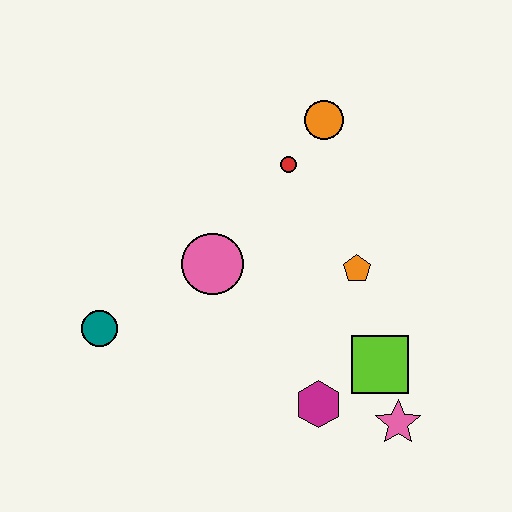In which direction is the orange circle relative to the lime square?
The orange circle is above the lime square.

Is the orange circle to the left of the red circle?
No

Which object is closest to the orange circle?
The red circle is closest to the orange circle.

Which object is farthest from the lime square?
The teal circle is farthest from the lime square.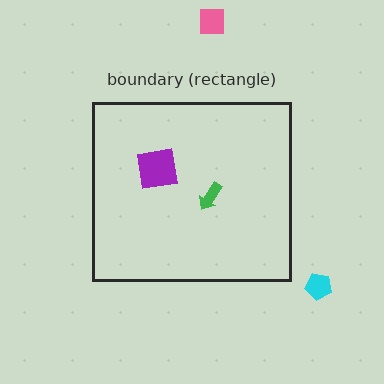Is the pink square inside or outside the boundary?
Outside.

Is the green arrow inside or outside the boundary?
Inside.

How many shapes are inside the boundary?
2 inside, 2 outside.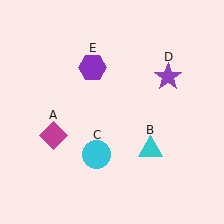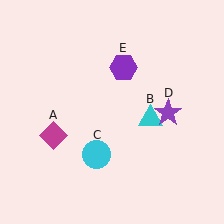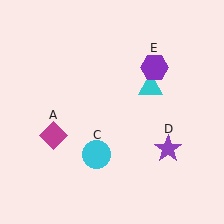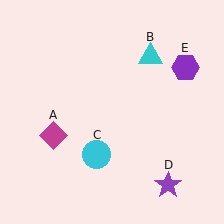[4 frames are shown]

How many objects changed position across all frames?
3 objects changed position: cyan triangle (object B), purple star (object D), purple hexagon (object E).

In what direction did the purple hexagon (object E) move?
The purple hexagon (object E) moved right.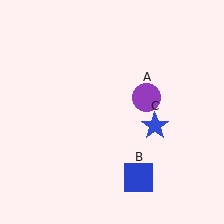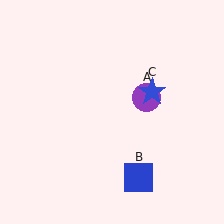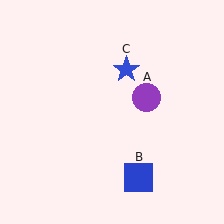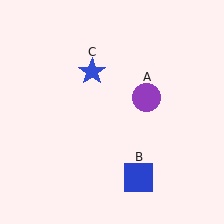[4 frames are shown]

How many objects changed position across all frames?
1 object changed position: blue star (object C).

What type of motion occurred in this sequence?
The blue star (object C) rotated counterclockwise around the center of the scene.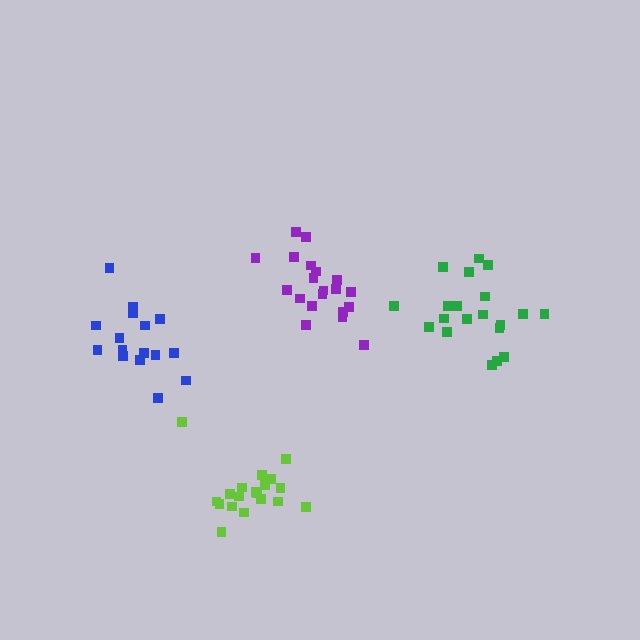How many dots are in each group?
Group 1: 20 dots, Group 2: 20 dots, Group 3: 19 dots, Group 4: 16 dots (75 total).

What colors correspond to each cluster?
The clusters are colored: purple, green, lime, blue.